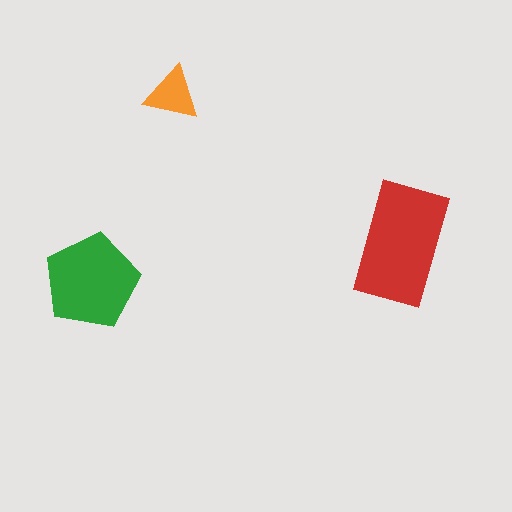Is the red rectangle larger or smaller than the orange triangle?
Larger.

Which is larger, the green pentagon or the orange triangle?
The green pentagon.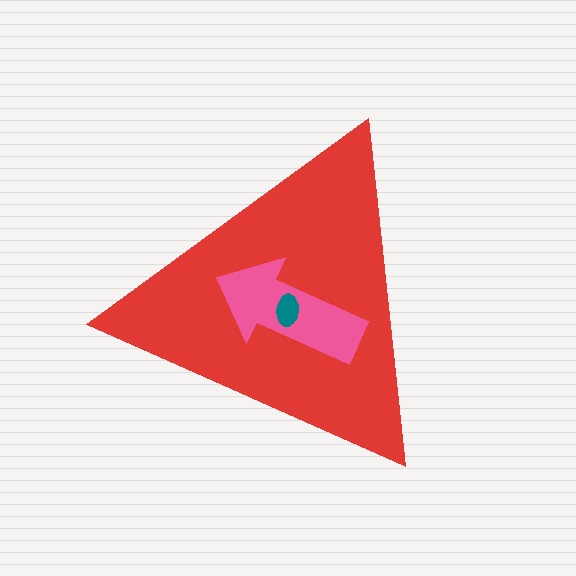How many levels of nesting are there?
3.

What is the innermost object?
The teal ellipse.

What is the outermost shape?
The red triangle.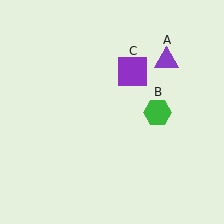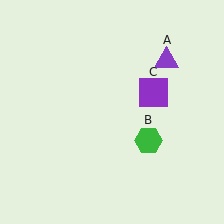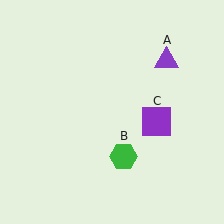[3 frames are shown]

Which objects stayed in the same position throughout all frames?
Purple triangle (object A) remained stationary.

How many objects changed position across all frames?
2 objects changed position: green hexagon (object B), purple square (object C).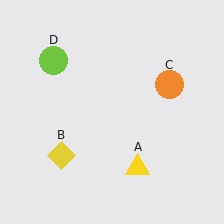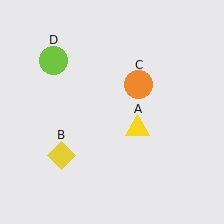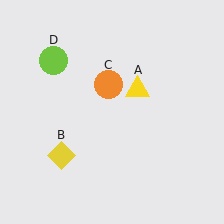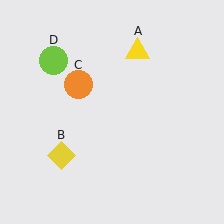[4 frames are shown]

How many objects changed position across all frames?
2 objects changed position: yellow triangle (object A), orange circle (object C).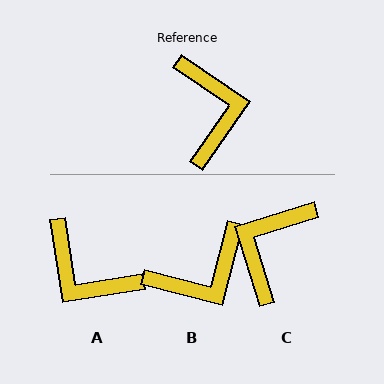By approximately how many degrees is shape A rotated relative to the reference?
Approximately 137 degrees clockwise.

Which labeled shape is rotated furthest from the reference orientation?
C, about 142 degrees away.